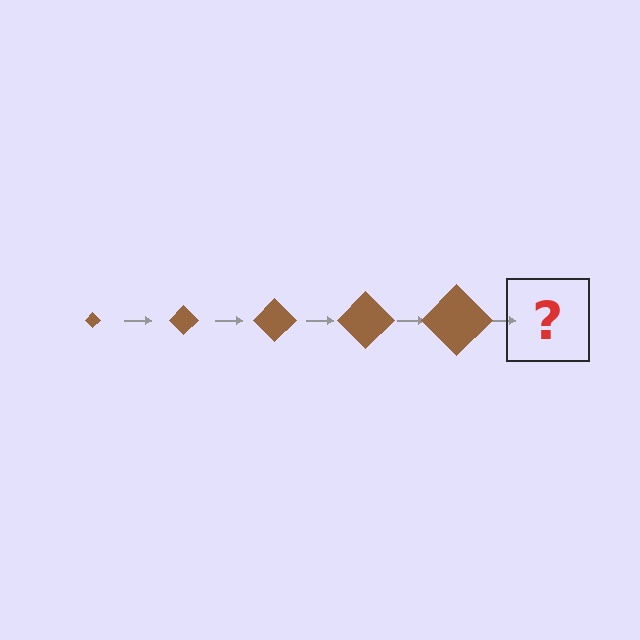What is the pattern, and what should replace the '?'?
The pattern is that the diamond gets progressively larger each step. The '?' should be a brown diamond, larger than the previous one.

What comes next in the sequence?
The next element should be a brown diamond, larger than the previous one.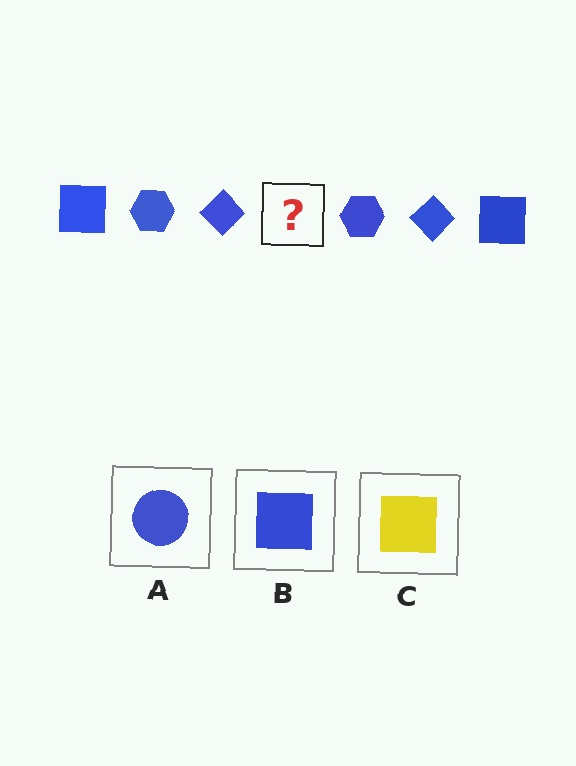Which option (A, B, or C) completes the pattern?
B.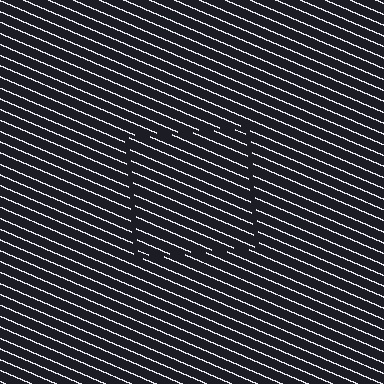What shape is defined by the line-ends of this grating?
An illusory square. The interior of the shape contains the same grating, shifted by half a period — the contour is defined by the phase discontinuity where line-ends from the inner and outer gratings abut.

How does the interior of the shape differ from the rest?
The interior of the shape contains the same grating, shifted by half a period — the contour is defined by the phase discontinuity where line-ends from the inner and outer gratings abut.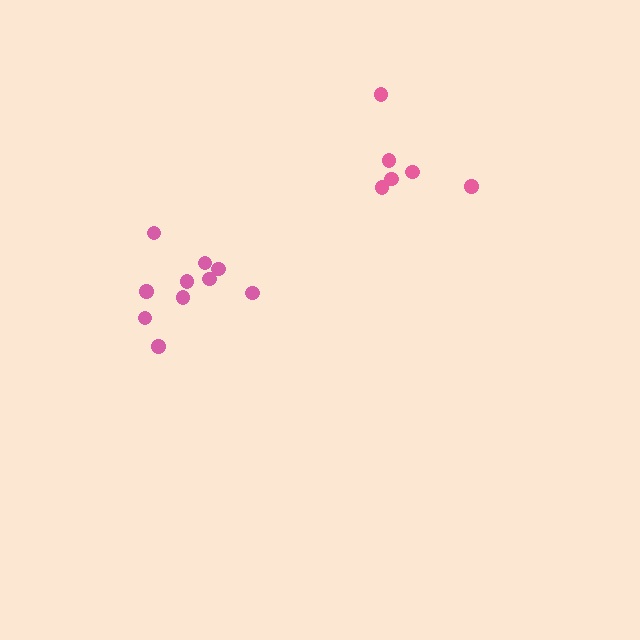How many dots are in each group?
Group 1: 10 dots, Group 2: 6 dots (16 total).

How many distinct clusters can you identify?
There are 2 distinct clusters.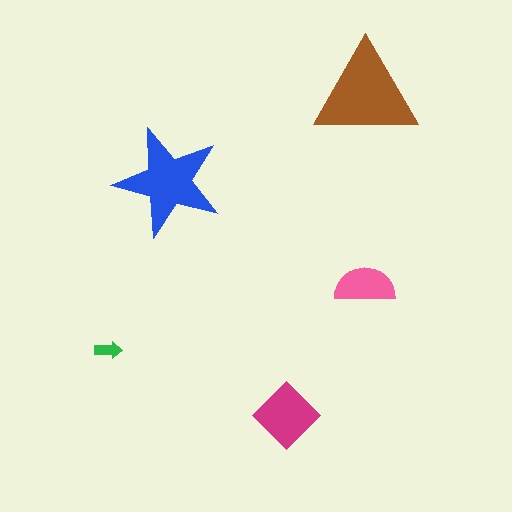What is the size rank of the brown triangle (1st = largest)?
1st.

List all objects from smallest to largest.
The green arrow, the pink semicircle, the magenta diamond, the blue star, the brown triangle.